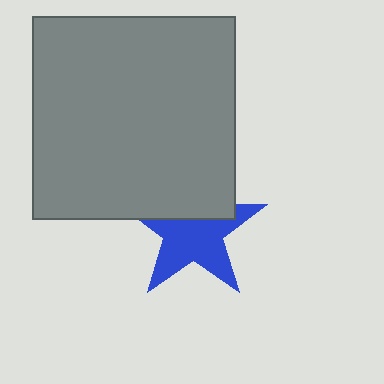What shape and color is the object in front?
The object in front is a gray square.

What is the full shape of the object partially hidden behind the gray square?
The partially hidden object is a blue star.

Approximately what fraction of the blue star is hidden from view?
Roughly 37% of the blue star is hidden behind the gray square.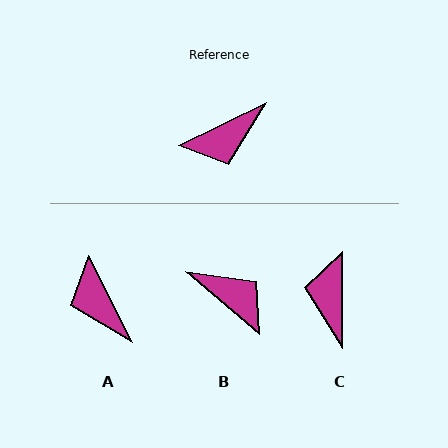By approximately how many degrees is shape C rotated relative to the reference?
Approximately 116 degrees clockwise.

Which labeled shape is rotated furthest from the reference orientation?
C, about 116 degrees away.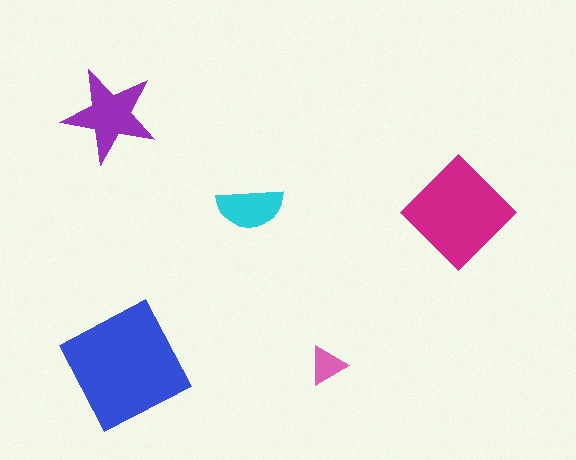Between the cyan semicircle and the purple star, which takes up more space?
The purple star.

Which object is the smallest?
The pink triangle.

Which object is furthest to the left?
The purple star is leftmost.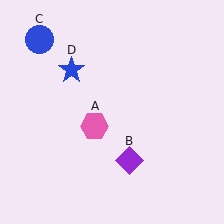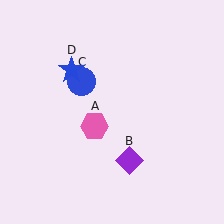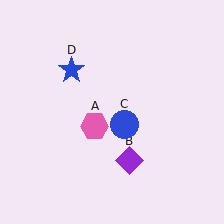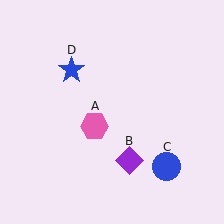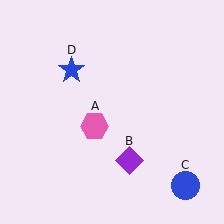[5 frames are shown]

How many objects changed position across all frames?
1 object changed position: blue circle (object C).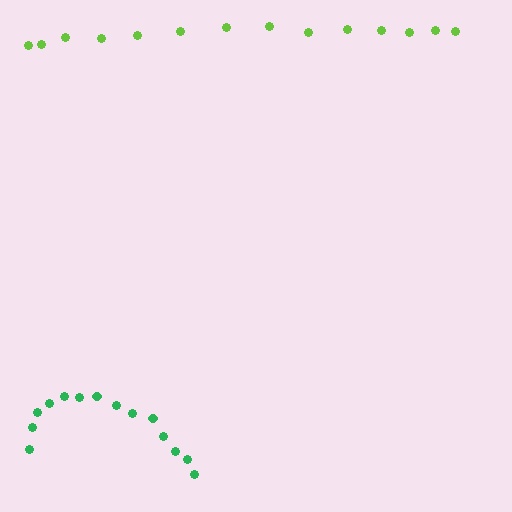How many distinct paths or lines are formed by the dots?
There are 2 distinct paths.